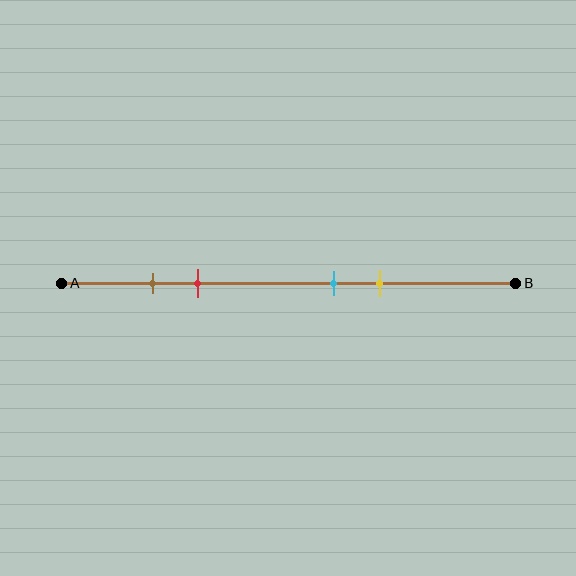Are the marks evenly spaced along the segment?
No, the marks are not evenly spaced.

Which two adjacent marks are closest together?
The brown and red marks are the closest adjacent pair.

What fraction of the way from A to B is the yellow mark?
The yellow mark is approximately 70% (0.7) of the way from A to B.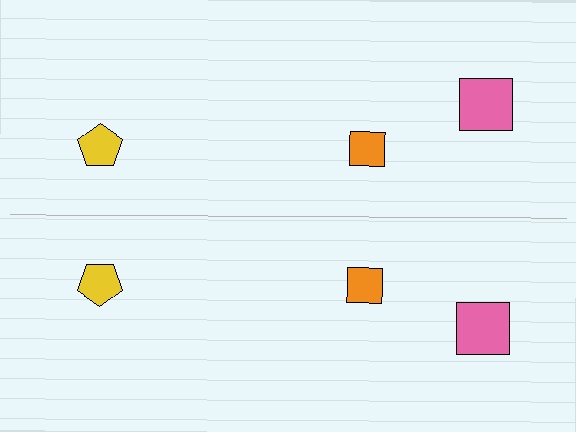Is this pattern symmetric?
Yes, this pattern has bilateral (reflection) symmetry.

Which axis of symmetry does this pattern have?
The pattern has a horizontal axis of symmetry running through the center of the image.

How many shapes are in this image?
There are 6 shapes in this image.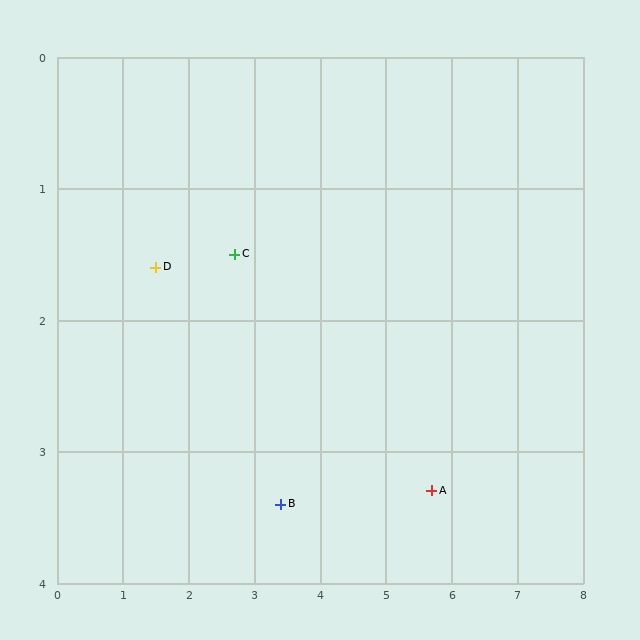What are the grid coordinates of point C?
Point C is at approximately (2.7, 1.5).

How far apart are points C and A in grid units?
Points C and A are about 3.5 grid units apart.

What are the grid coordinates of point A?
Point A is at approximately (5.7, 3.3).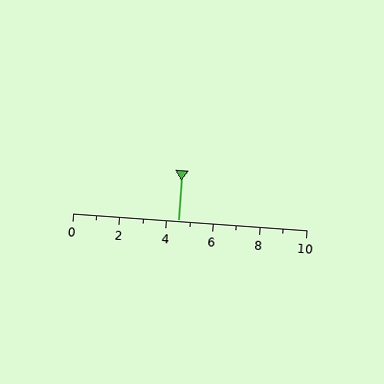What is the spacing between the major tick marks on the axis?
The major ticks are spaced 2 apart.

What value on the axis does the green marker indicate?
The marker indicates approximately 4.5.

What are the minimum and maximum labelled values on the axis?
The axis runs from 0 to 10.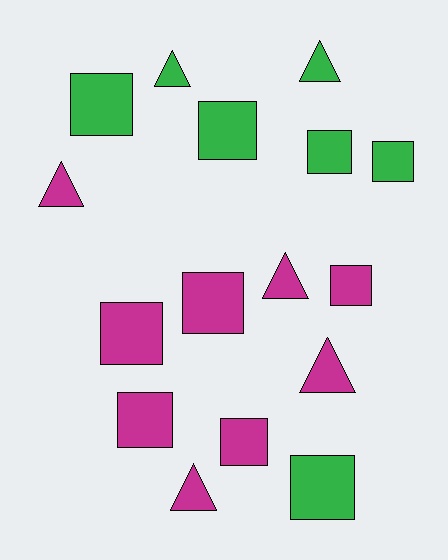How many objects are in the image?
There are 16 objects.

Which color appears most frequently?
Magenta, with 9 objects.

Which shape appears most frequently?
Square, with 10 objects.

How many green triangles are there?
There are 2 green triangles.